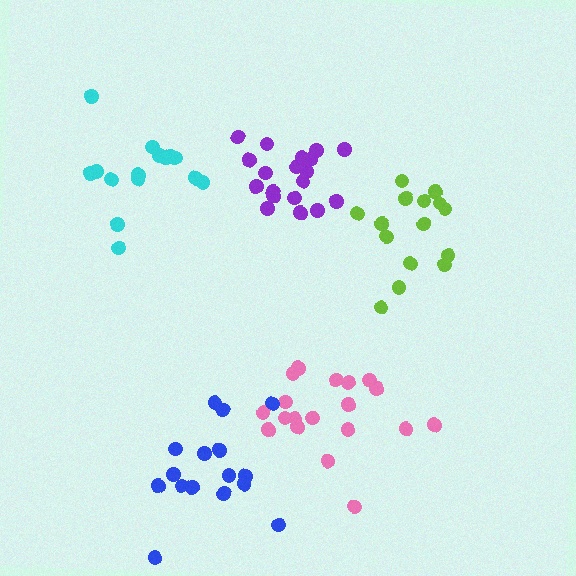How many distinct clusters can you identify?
There are 5 distinct clusters.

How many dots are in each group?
Group 1: 15 dots, Group 2: 19 dots, Group 3: 19 dots, Group 4: 16 dots, Group 5: 15 dots (84 total).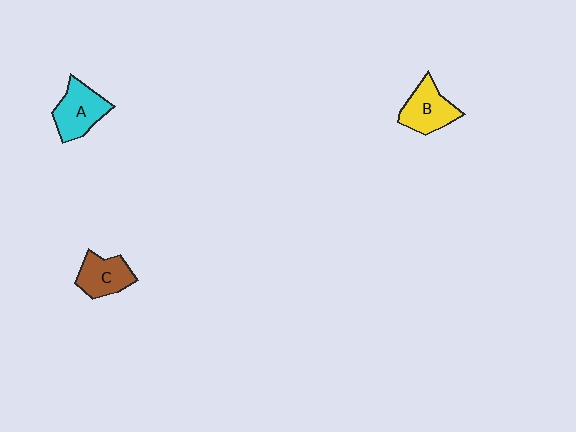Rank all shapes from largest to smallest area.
From largest to smallest: A (cyan), B (yellow), C (brown).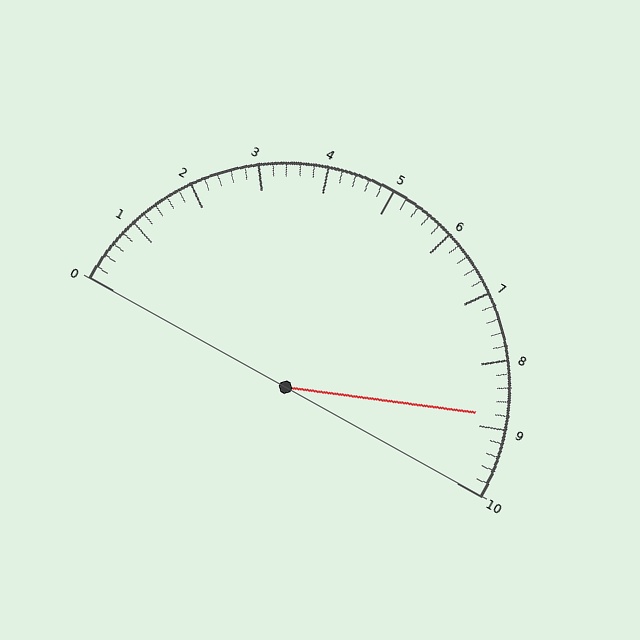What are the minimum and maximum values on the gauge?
The gauge ranges from 0 to 10.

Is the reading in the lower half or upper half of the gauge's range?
The reading is in the upper half of the range (0 to 10).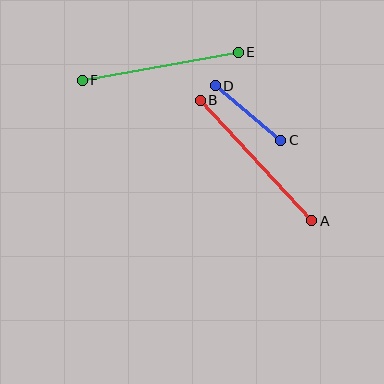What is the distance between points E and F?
The distance is approximately 158 pixels.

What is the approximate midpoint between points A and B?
The midpoint is at approximately (256, 161) pixels.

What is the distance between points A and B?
The distance is approximately 164 pixels.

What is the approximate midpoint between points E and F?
The midpoint is at approximately (160, 66) pixels.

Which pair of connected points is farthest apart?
Points A and B are farthest apart.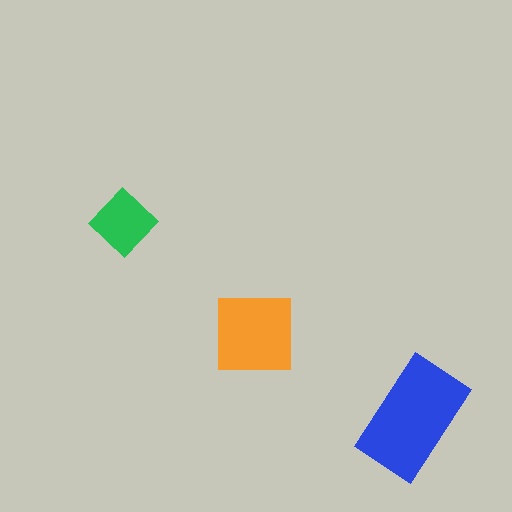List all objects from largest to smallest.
The blue rectangle, the orange square, the green diamond.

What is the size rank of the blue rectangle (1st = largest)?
1st.